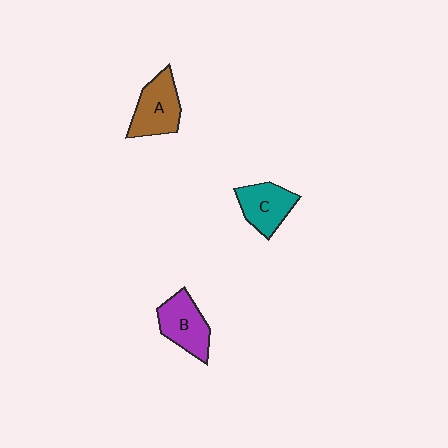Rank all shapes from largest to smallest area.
From largest to smallest: A (brown), B (purple), C (teal).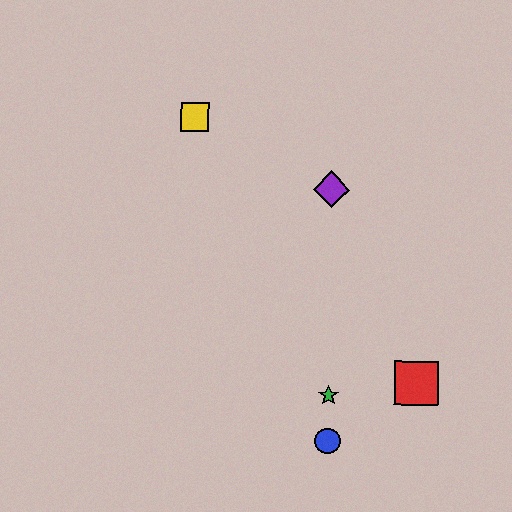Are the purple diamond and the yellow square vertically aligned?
No, the purple diamond is at x≈332 and the yellow square is at x≈195.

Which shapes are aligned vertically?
The blue circle, the green star, the purple diamond are aligned vertically.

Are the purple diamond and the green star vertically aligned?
Yes, both are at x≈332.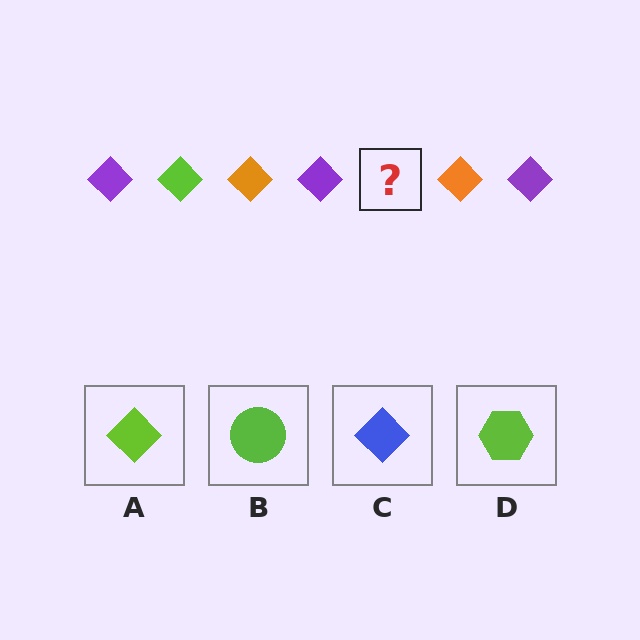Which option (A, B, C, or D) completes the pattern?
A.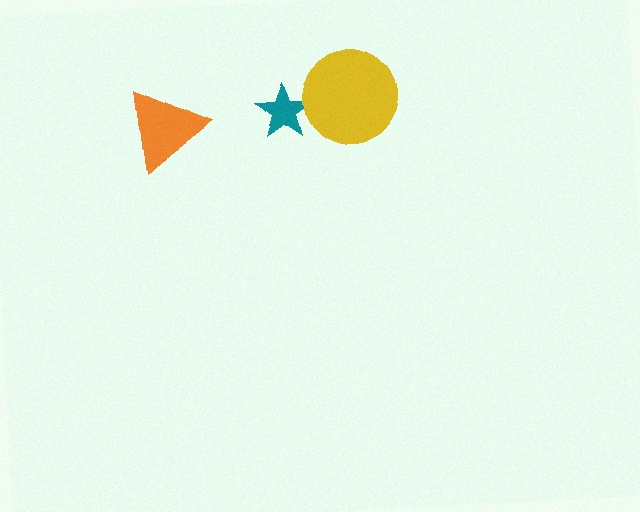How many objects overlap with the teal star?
1 object overlaps with the teal star.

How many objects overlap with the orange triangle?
0 objects overlap with the orange triangle.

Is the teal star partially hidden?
Yes, it is partially covered by another shape.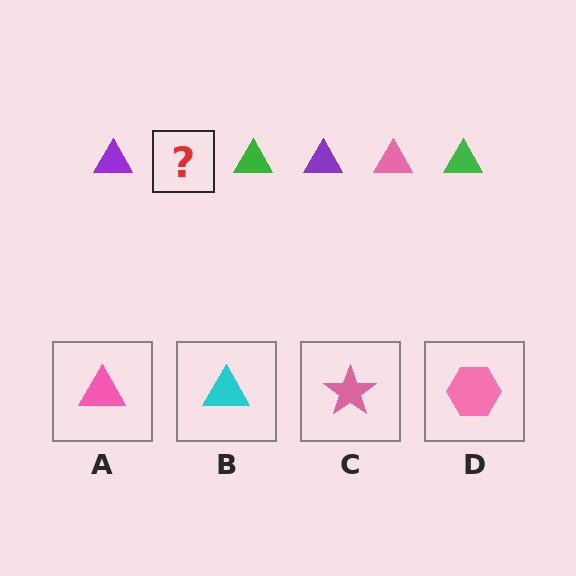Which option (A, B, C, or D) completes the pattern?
A.